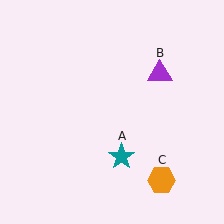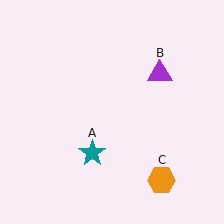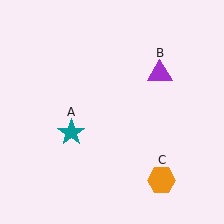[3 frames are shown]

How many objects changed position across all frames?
1 object changed position: teal star (object A).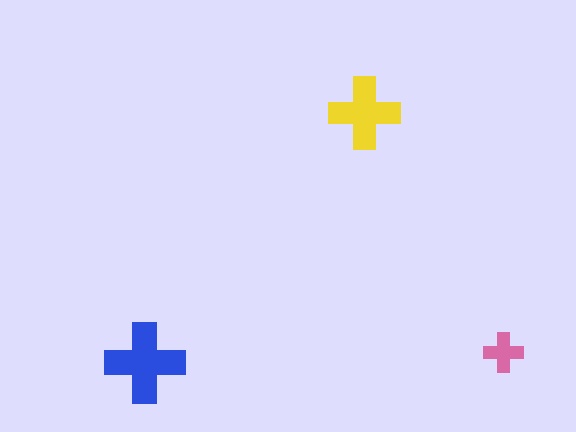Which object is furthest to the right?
The pink cross is rightmost.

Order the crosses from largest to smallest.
the blue one, the yellow one, the pink one.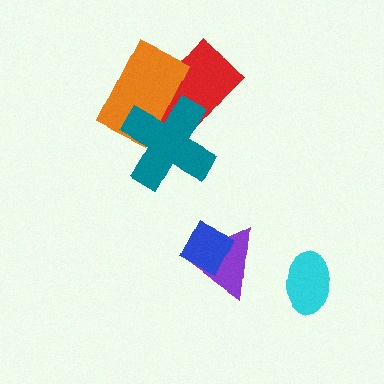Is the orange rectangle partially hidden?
Yes, it is partially covered by another shape.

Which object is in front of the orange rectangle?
The teal cross is in front of the orange rectangle.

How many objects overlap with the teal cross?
2 objects overlap with the teal cross.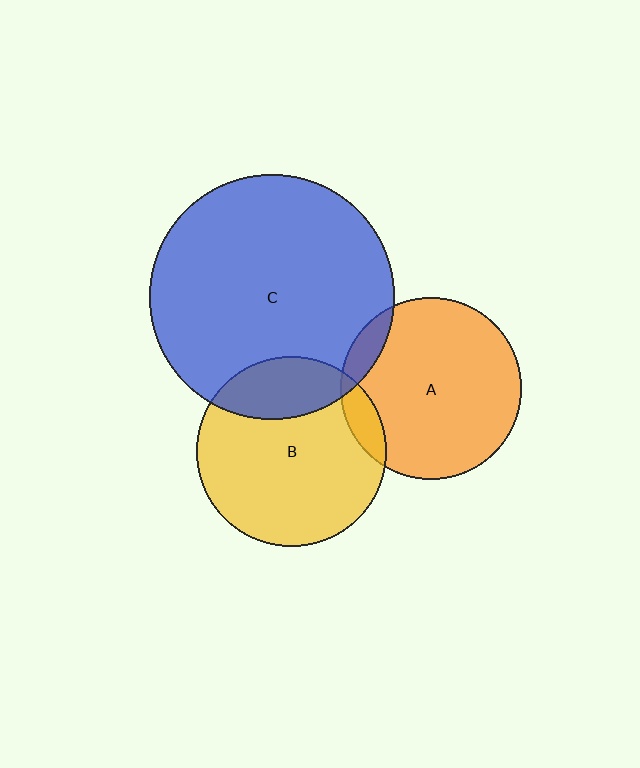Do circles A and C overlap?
Yes.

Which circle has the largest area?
Circle C (blue).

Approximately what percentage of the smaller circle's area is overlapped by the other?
Approximately 10%.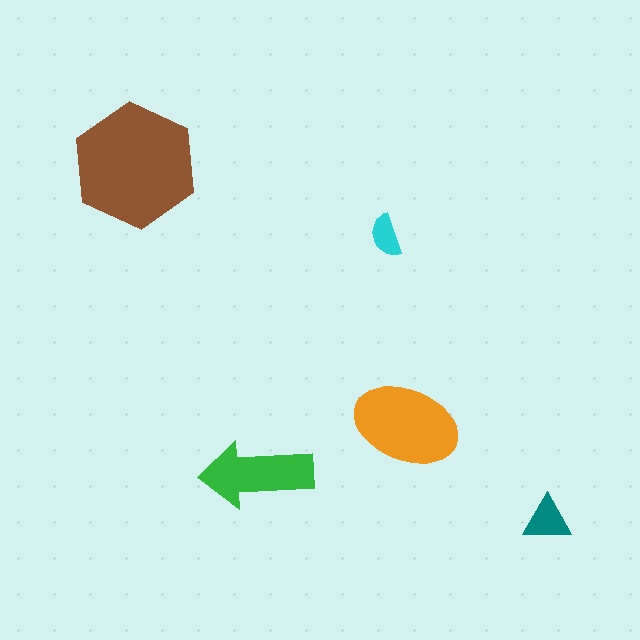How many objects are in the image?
There are 5 objects in the image.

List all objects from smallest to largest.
The cyan semicircle, the teal triangle, the green arrow, the orange ellipse, the brown hexagon.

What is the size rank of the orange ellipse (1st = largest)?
2nd.